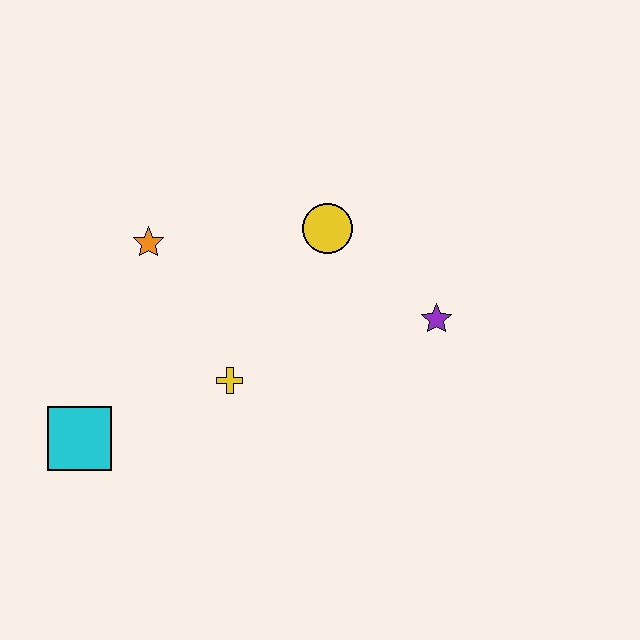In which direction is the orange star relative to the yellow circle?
The orange star is to the left of the yellow circle.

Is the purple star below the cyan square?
No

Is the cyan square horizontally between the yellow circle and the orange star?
No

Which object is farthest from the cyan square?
The purple star is farthest from the cyan square.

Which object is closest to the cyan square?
The yellow cross is closest to the cyan square.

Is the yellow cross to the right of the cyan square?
Yes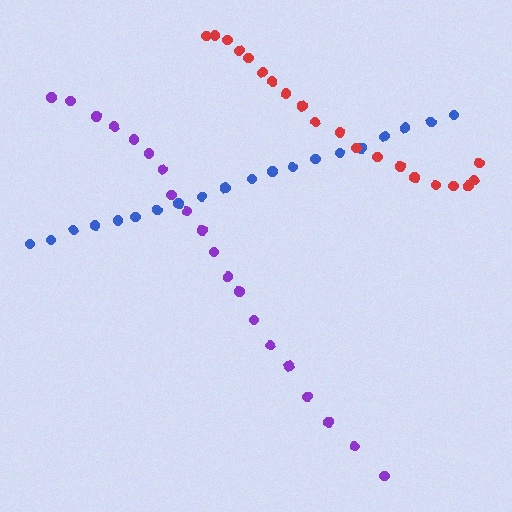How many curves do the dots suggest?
There are 3 distinct paths.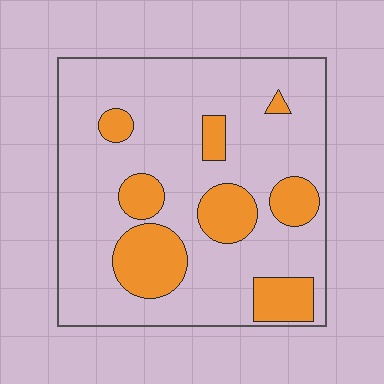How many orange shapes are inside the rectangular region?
8.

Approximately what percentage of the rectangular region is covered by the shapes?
Approximately 20%.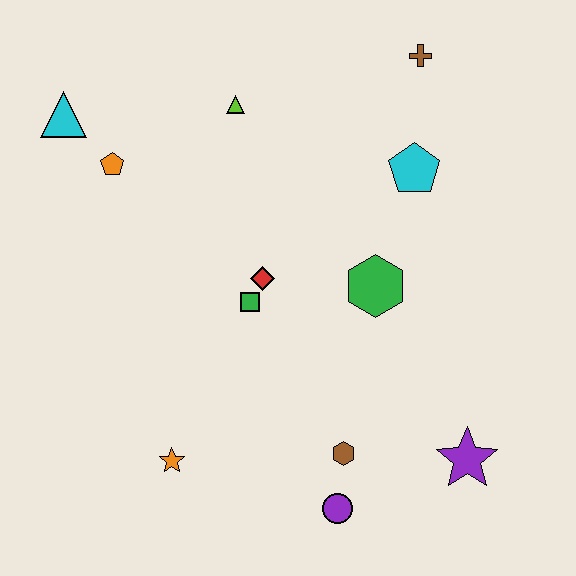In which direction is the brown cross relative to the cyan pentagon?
The brown cross is above the cyan pentagon.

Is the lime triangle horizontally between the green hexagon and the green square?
No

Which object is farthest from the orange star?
The brown cross is farthest from the orange star.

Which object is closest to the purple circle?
The brown hexagon is closest to the purple circle.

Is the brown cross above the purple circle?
Yes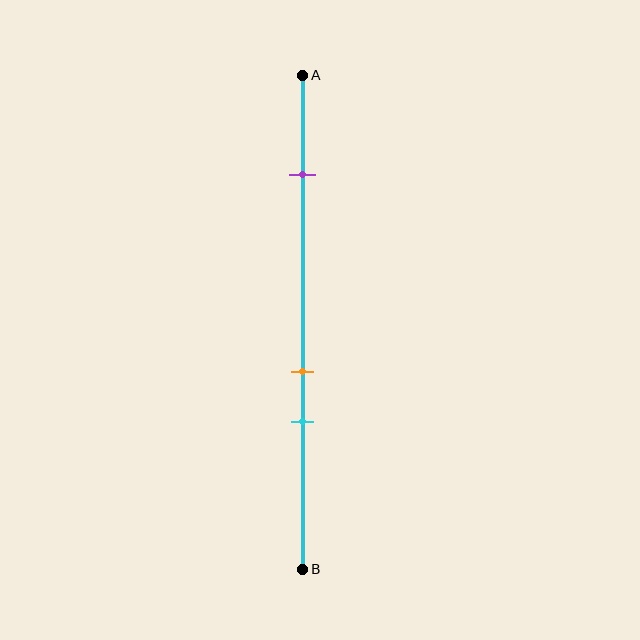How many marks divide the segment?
There are 3 marks dividing the segment.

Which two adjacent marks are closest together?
The orange and cyan marks are the closest adjacent pair.